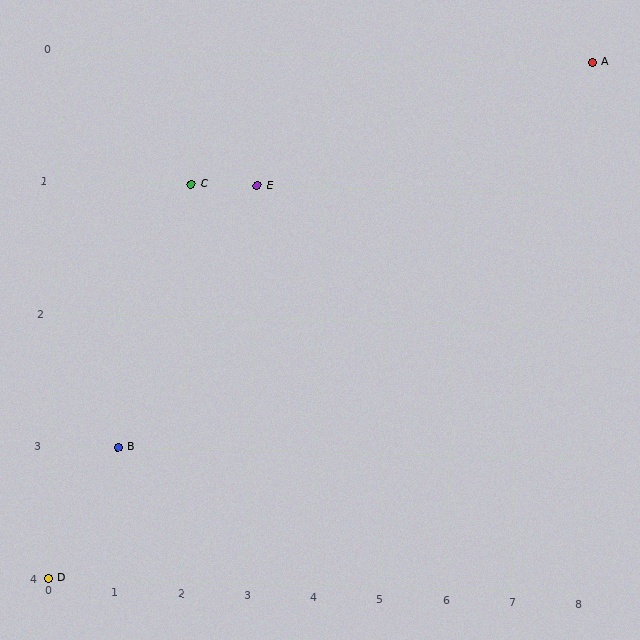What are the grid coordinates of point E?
Point E is at grid coordinates (3, 1).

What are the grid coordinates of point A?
Point A is at grid coordinates (8, 0).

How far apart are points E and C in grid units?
Points E and C are 1 column apart.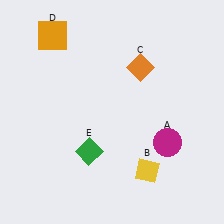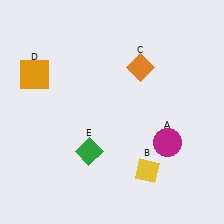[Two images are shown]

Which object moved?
The orange square (D) moved down.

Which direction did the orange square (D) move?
The orange square (D) moved down.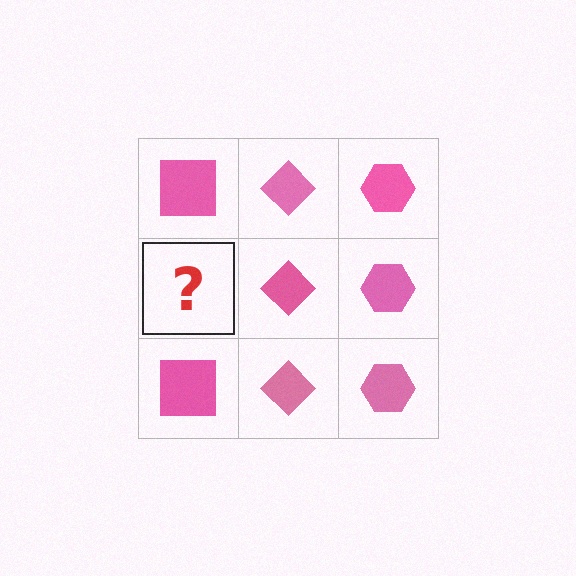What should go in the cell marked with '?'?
The missing cell should contain a pink square.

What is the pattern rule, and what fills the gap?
The rule is that each column has a consistent shape. The gap should be filled with a pink square.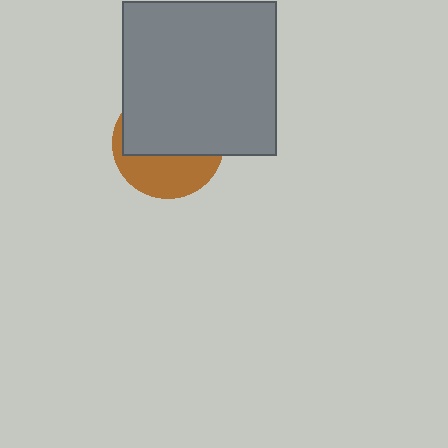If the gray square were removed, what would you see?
You would see the complete brown circle.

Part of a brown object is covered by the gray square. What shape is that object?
It is a circle.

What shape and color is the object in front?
The object in front is a gray square.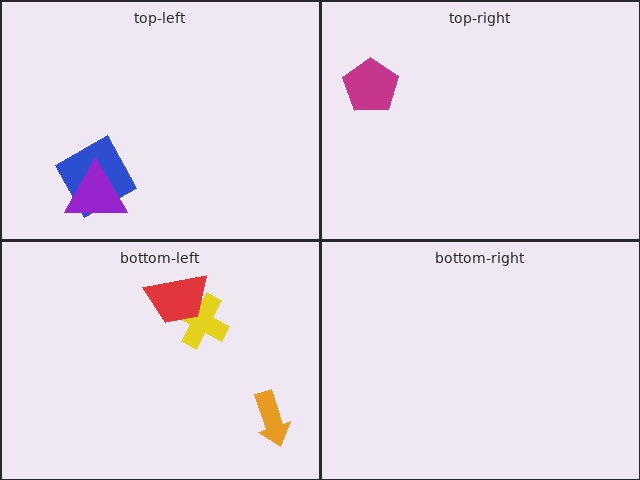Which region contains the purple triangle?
The top-left region.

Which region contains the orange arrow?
The bottom-left region.